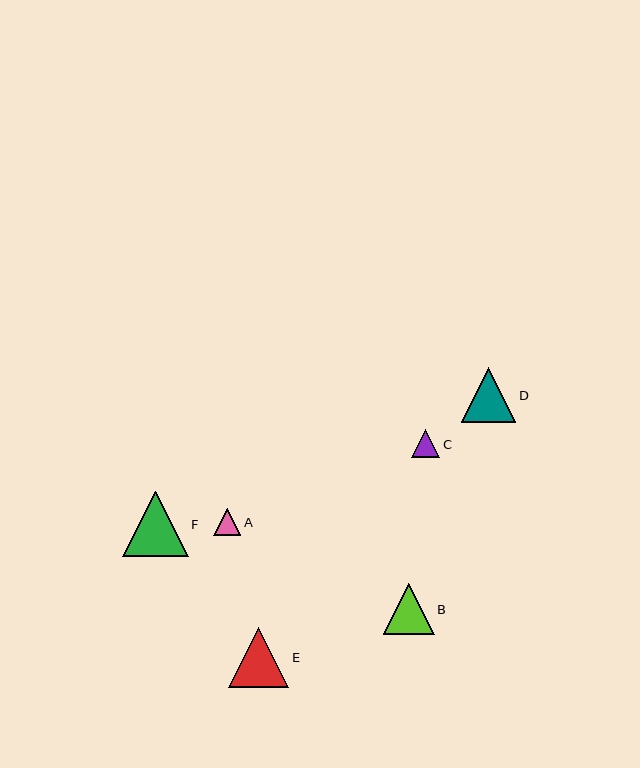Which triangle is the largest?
Triangle F is the largest with a size of approximately 65 pixels.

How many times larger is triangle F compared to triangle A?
Triangle F is approximately 2.4 times the size of triangle A.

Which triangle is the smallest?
Triangle A is the smallest with a size of approximately 27 pixels.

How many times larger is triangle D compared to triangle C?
Triangle D is approximately 2.0 times the size of triangle C.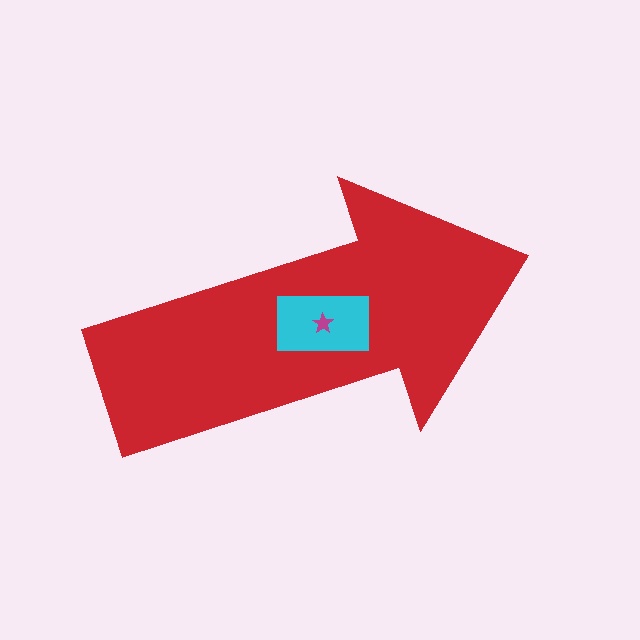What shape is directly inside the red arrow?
The cyan rectangle.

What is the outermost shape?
The red arrow.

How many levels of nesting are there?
3.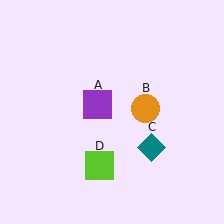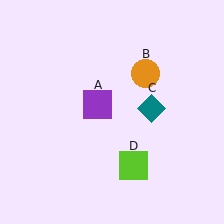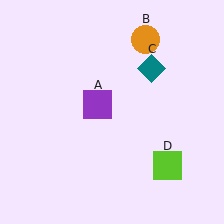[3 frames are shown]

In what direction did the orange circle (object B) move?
The orange circle (object B) moved up.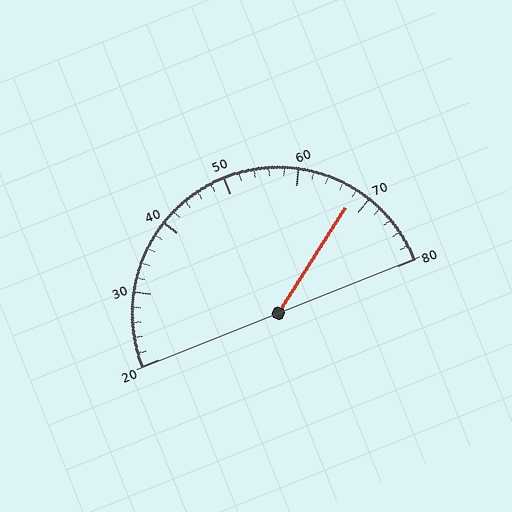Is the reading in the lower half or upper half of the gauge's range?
The reading is in the upper half of the range (20 to 80).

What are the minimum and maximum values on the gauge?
The gauge ranges from 20 to 80.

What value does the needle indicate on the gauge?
The needle indicates approximately 68.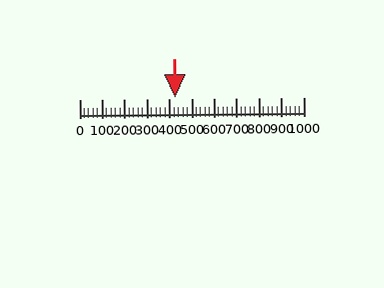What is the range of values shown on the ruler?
The ruler shows values from 0 to 1000.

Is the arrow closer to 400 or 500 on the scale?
The arrow is closer to 400.